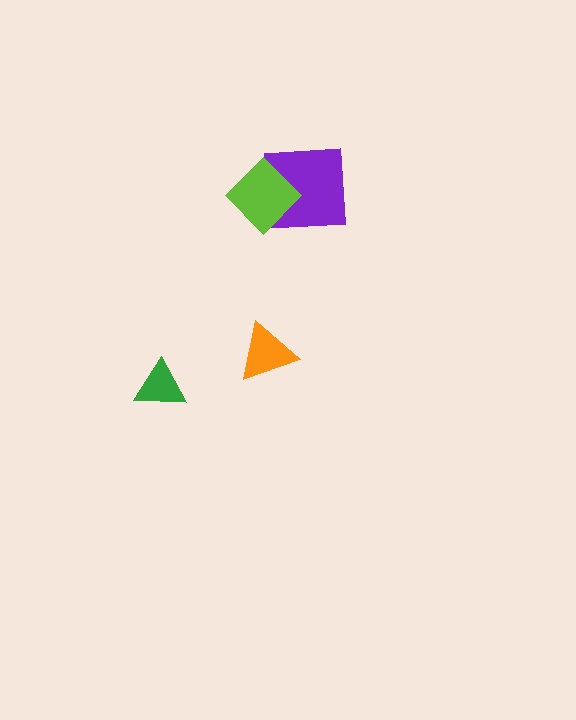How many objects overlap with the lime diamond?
1 object overlaps with the lime diamond.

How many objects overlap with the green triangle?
0 objects overlap with the green triangle.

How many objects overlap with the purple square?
1 object overlaps with the purple square.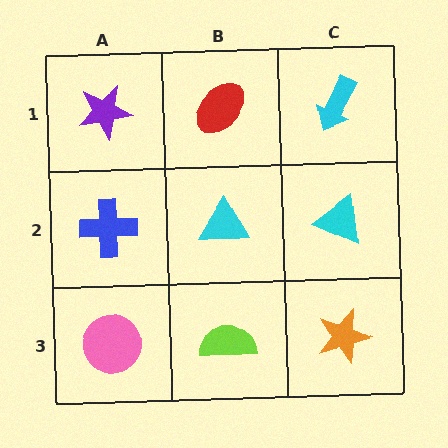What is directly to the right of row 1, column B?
A cyan arrow.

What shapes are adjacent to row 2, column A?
A purple star (row 1, column A), a pink circle (row 3, column A), a cyan triangle (row 2, column B).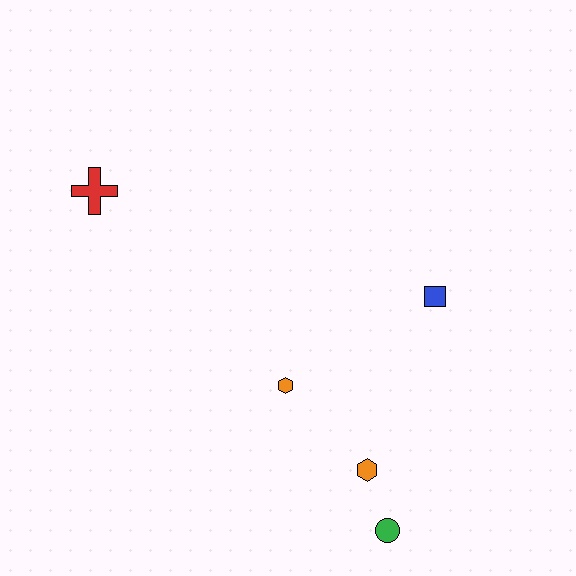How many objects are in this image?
There are 5 objects.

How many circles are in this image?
There is 1 circle.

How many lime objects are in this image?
There are no lime objects.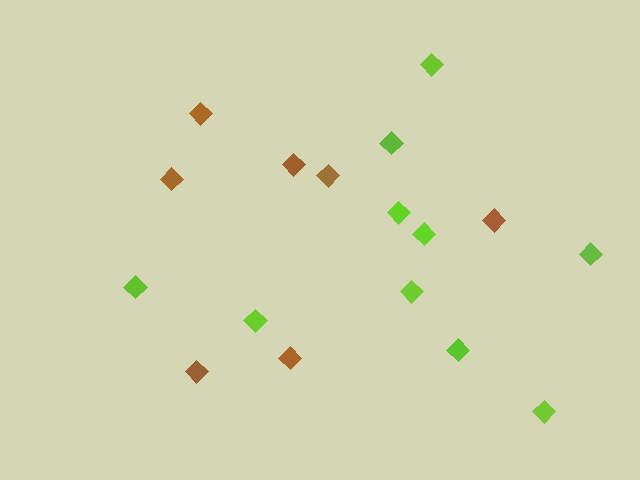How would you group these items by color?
There are 2 groups: one group of lime diamonds (10) and one group of brown diamonds (7).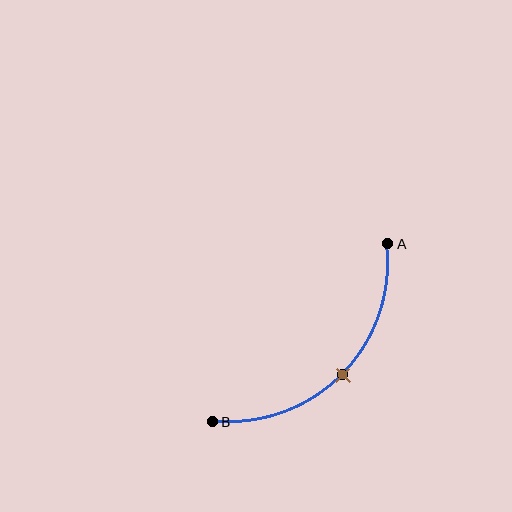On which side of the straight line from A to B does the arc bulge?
The arc bulges below and to the right of the straight line connecting A and B.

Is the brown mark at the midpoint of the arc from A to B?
Yes. The brown mark lies on the arc at equal arc-length from both A and B — it is the arc midpoint.